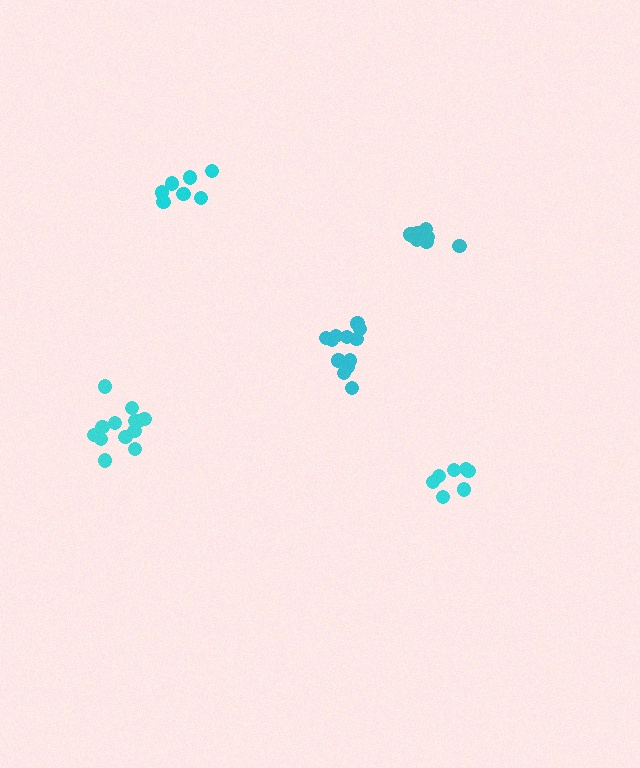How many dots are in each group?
Group 1: 7 dots, Group 2: 7 dots, Group 3: 12 dots, Group 4: 13 dots, Group 5: 9 dots (48 total).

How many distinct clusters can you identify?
There are 5 distinct clusters.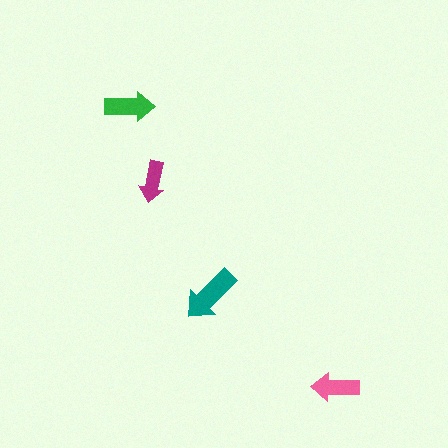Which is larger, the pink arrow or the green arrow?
The green one.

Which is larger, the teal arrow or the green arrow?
The teal one.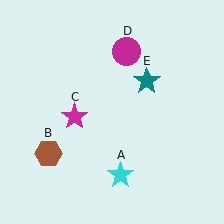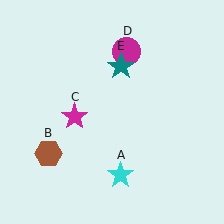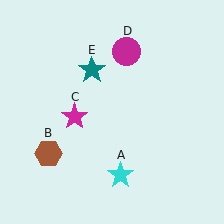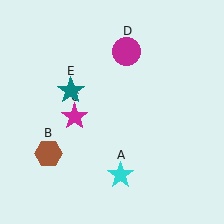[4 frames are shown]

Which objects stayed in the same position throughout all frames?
Cyan star (object A) and brown hexagon (object B) and magenta star (object C) and magenta circle (object D) remained stationary.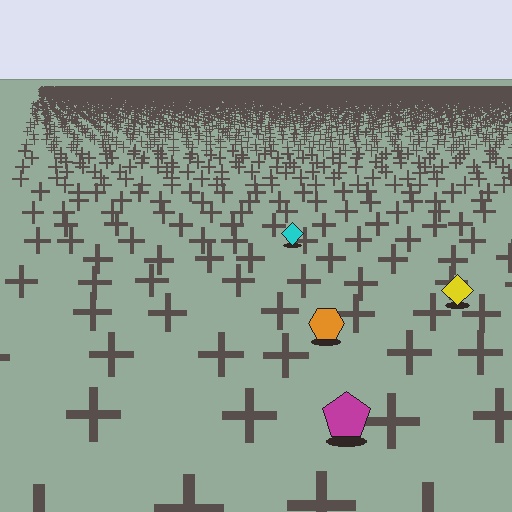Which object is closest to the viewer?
The magenta pentagon is closest. The texture marks near it are larger and more spread out.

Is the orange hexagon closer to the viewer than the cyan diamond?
Yes. The orange hexagon is closer — you can tell from the texture gradient: the ground texture is coarser near it.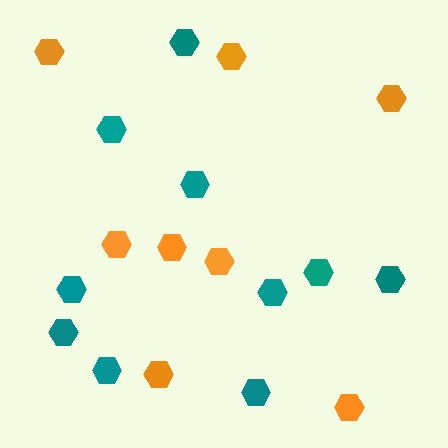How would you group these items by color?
There are 2 groups: one group of orange hexagons (8) and one group of teal hexagons (10).